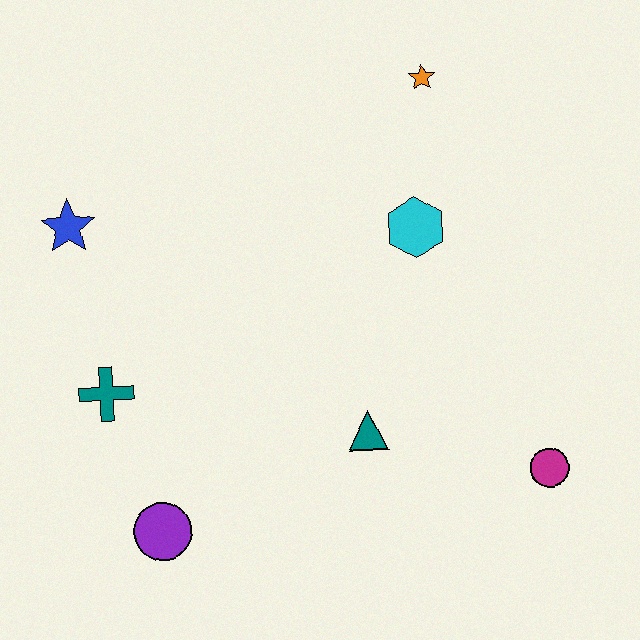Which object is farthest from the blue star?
The magenta circle is farthest from the blue star.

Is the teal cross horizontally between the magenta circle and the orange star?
No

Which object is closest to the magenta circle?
The teal triangle is closest to the magenta circle.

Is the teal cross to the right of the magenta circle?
No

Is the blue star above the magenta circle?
Yes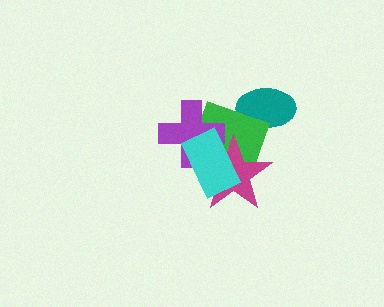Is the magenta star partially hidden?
Yes, it is partially covered by another shape.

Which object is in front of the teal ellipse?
The green diamond is in front of the teal ellipse.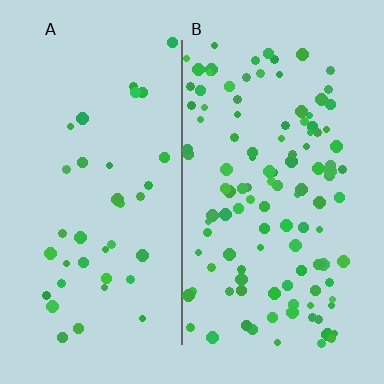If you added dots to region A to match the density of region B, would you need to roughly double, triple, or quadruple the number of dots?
Approximately triple.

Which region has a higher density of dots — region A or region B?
B (the right).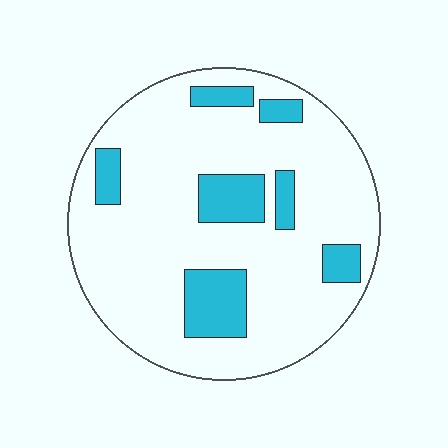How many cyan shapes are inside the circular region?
7.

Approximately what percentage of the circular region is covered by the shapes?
Approximately 20%.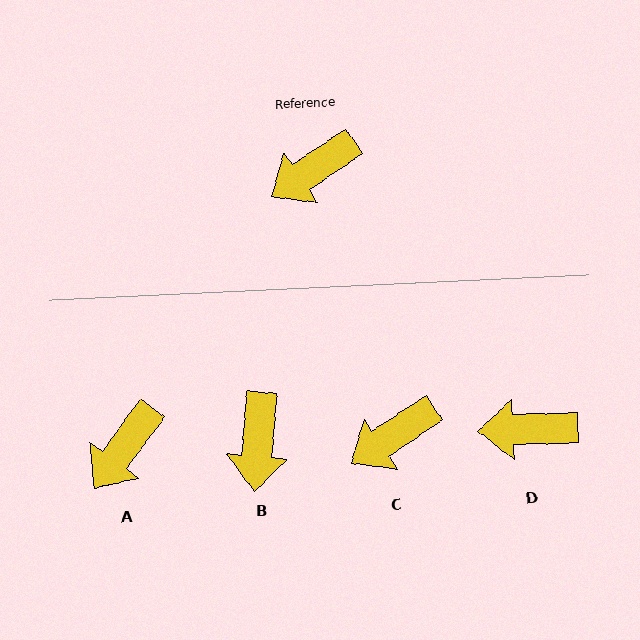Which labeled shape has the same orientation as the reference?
C.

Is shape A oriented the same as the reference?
No, it is off by about 20 degrees.